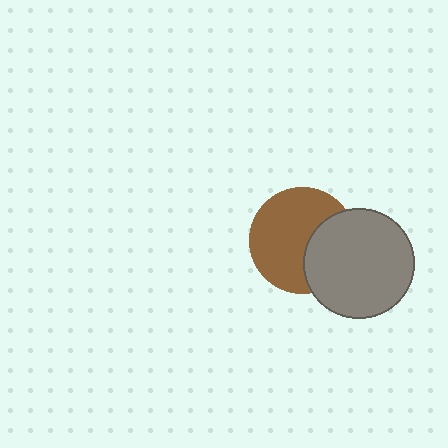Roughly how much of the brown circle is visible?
Most of it is visible (roughly 66%).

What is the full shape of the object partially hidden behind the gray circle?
The partially hidden object is a brown circle.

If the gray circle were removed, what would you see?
You would see the complete brown circle.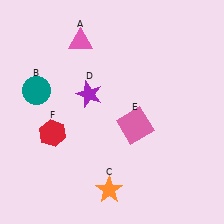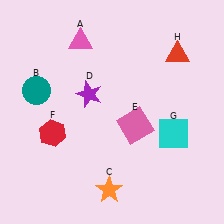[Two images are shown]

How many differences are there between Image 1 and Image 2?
There are 2 differences between the two images.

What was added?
A cyan square (G), a red triangle (H) were added in Image 2.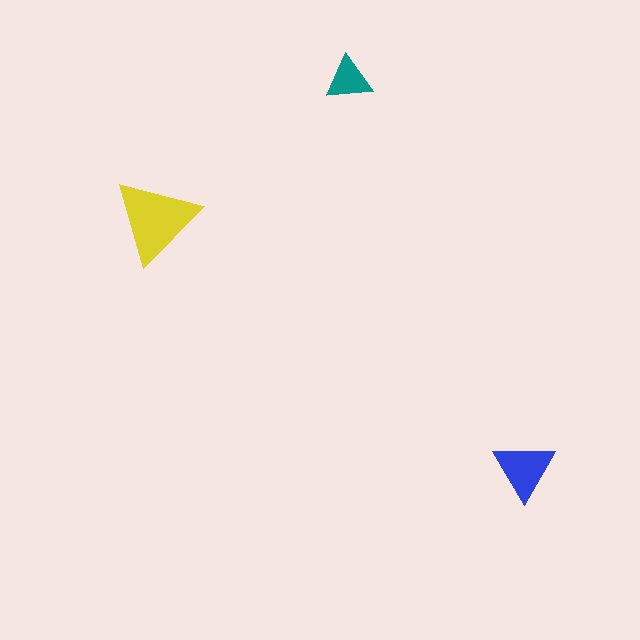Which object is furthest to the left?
The yellow triangle is leftmost.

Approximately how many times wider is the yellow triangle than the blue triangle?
About 1.5 times wider.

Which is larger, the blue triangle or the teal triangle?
The blue one.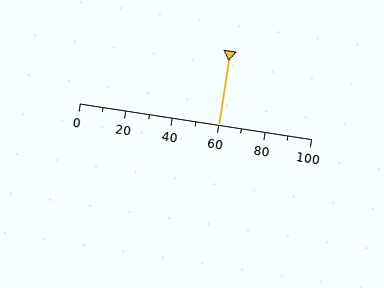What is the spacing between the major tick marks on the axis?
The major ticks are spaced 20 apart.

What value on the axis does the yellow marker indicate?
The marker indicates approximately 60.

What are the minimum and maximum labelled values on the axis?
The axis runs from 0 to 100.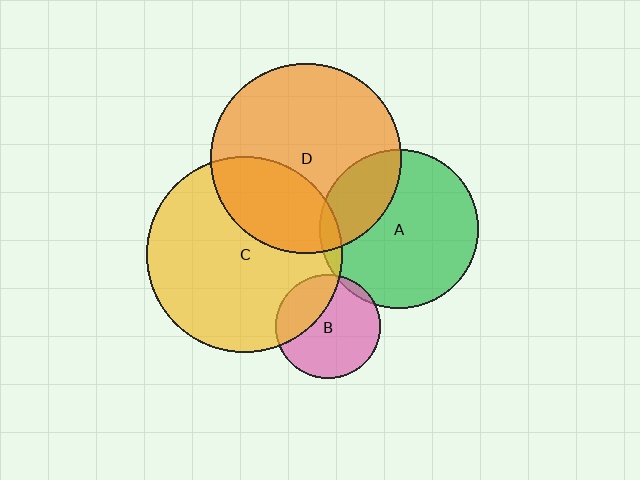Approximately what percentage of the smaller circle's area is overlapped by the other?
Approximately 30%.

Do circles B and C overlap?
Yes.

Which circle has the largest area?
Circle C (yellow).